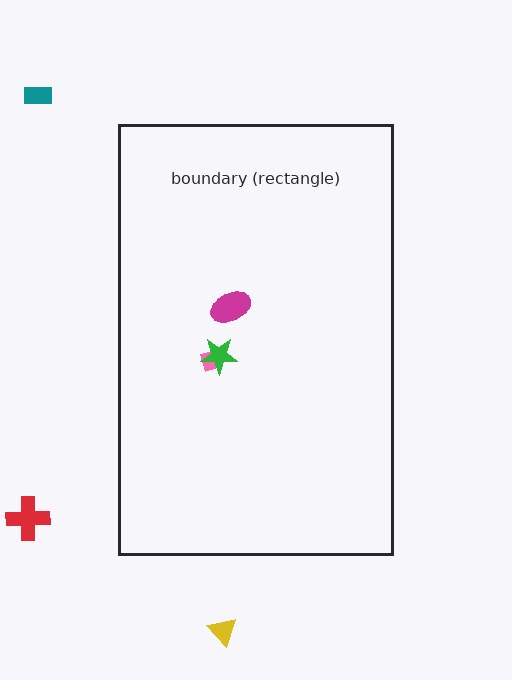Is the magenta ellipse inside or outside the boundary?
Inside.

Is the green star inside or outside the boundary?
Inside.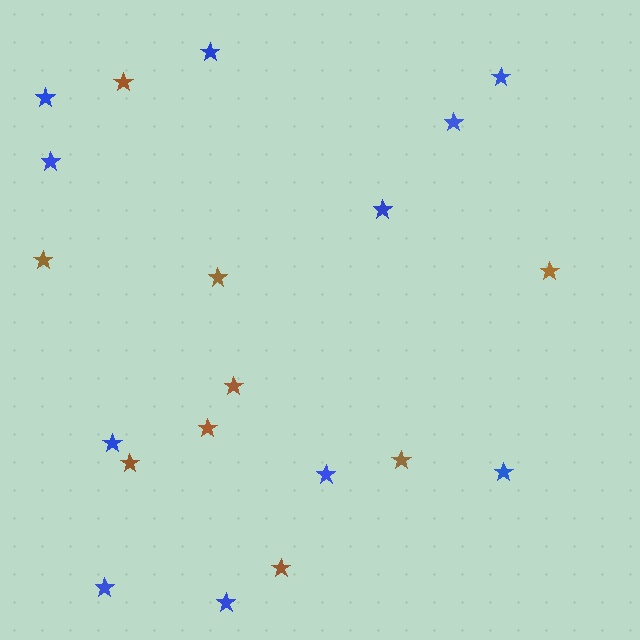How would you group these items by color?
There are 2 groups: one group of blue stars (11) and one group of brown stars (9).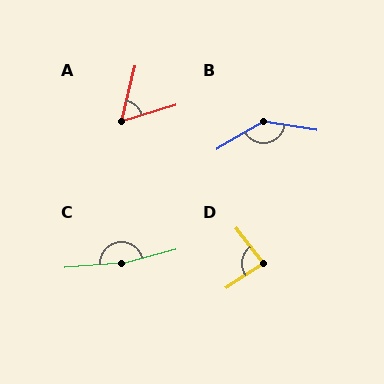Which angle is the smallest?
A, at approximately 59 degrees.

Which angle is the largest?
C, at approximately 170 degrees.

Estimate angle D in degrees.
Approximately 85 degrees.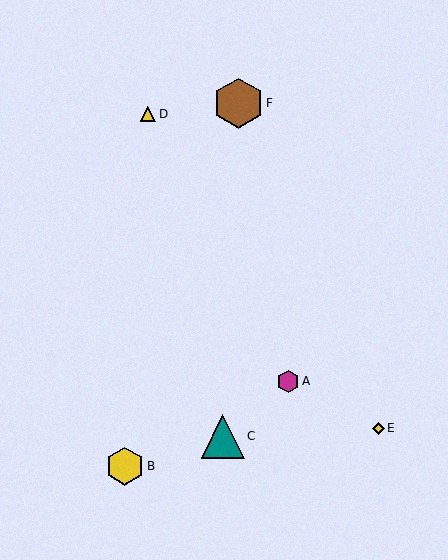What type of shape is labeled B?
Shape B is a yellow hexagon.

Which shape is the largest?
The brown hexagon (labeled F) is the largest.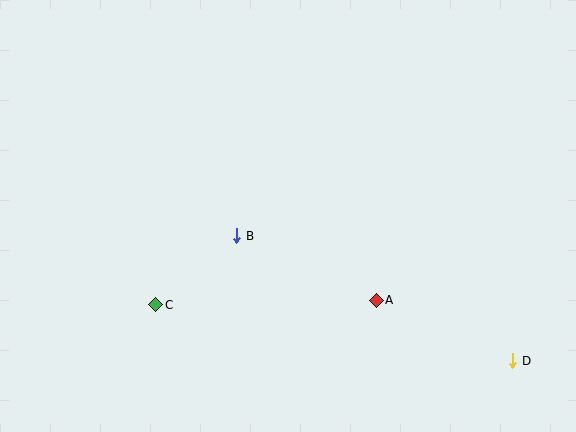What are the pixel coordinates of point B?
Point B is at (237, 236).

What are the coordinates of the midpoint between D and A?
The midpoint between D and A is at (444, 331).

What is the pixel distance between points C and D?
The distance between C and D is 361 pixels.